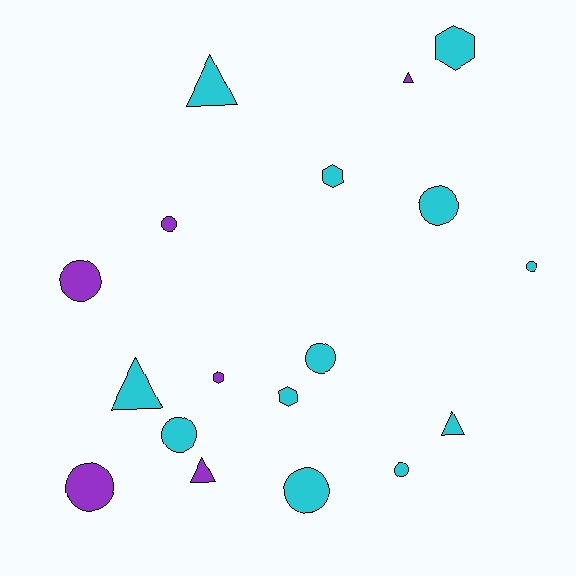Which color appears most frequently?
Cyan, with 12 objects.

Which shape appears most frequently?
Circle, with 9 objects.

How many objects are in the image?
There are 18 objects.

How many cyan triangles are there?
There are 3 cyan triangles.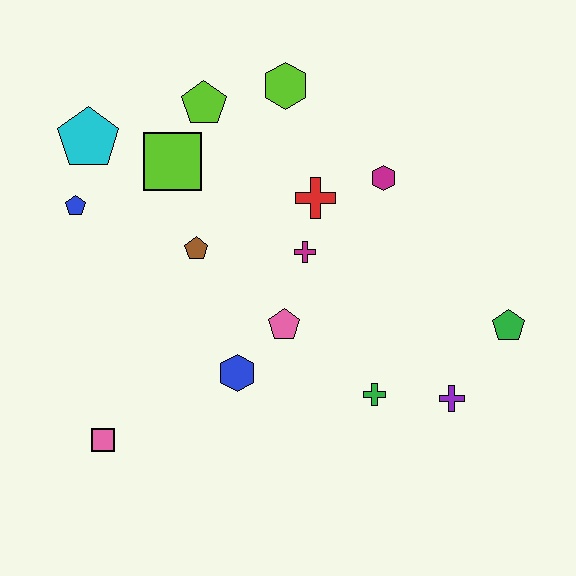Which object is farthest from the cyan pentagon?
The green pentagon is farthest from the cyan pentagon.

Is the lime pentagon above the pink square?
Yes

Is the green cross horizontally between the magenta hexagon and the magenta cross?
Yes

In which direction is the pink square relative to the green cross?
The pink square is to the left of the green cross.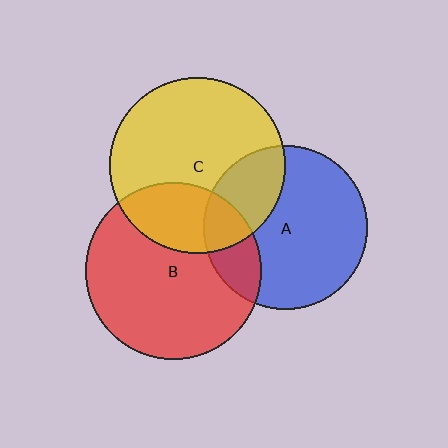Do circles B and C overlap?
Yes.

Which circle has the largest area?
Circle B (red).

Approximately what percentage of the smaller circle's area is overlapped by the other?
Approximately 25%.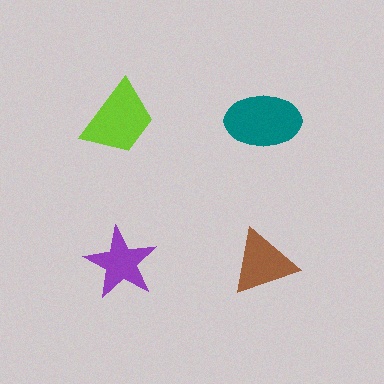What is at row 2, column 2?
A brown triangle.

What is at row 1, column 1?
A lime trapezoid.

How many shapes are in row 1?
2 shapes.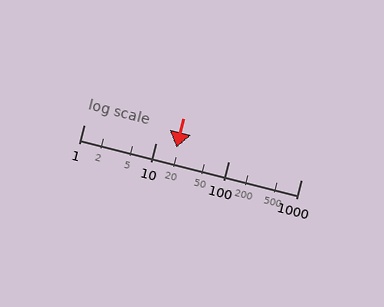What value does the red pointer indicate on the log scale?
The pointer indicates approximately 19.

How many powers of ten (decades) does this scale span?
The scale spans 3 decades, from 1 to 1000.